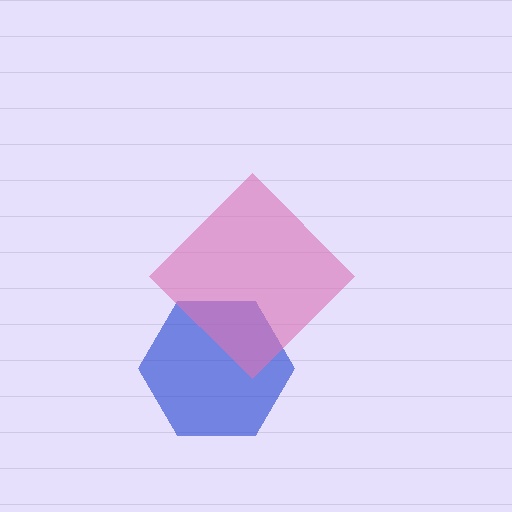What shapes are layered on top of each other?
The layered shapes are: a blue hexagon, a pink diamond.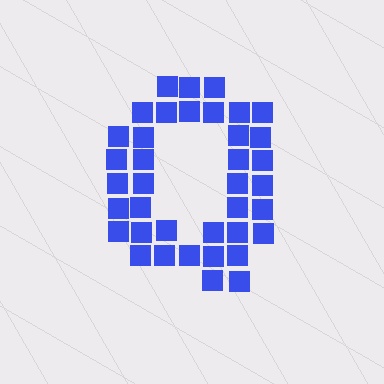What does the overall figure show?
The overall figure shows the letter Q.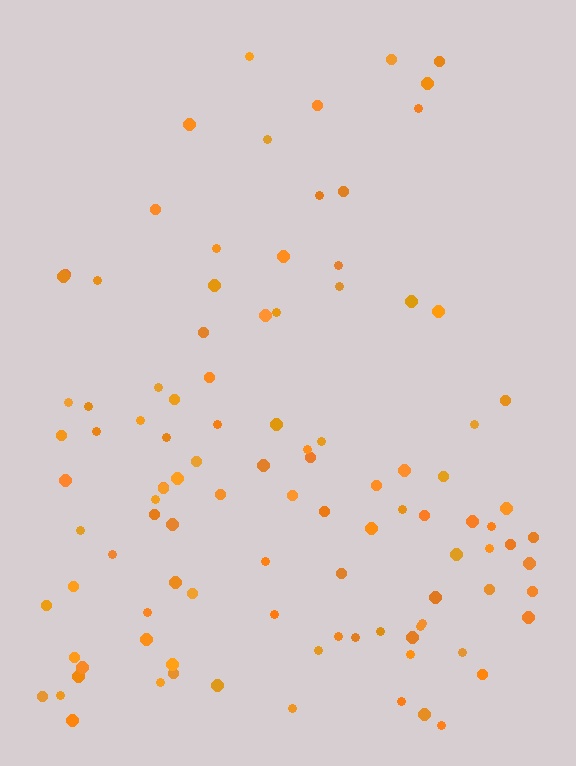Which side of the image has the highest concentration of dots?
The bottom.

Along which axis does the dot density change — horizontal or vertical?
Vertical.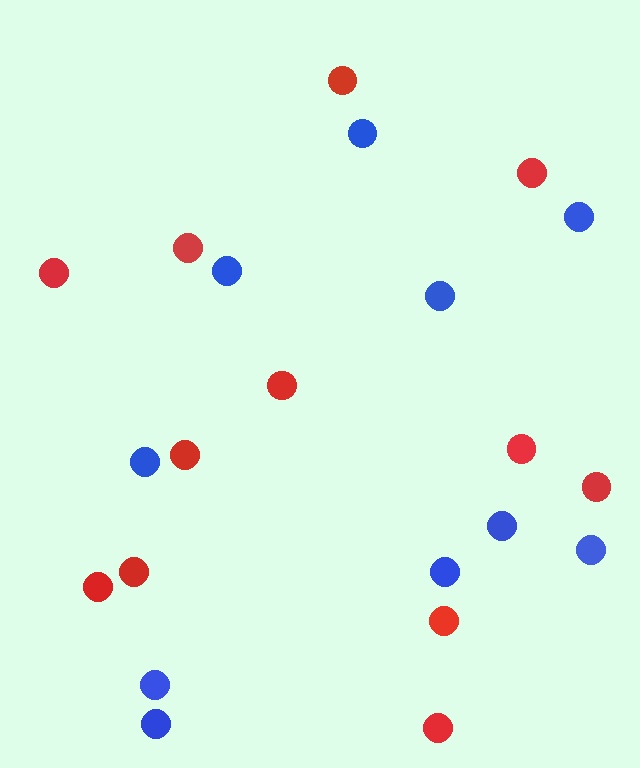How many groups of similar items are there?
There are 2 groups: one group of blue circles (10) and one group of red circles (12).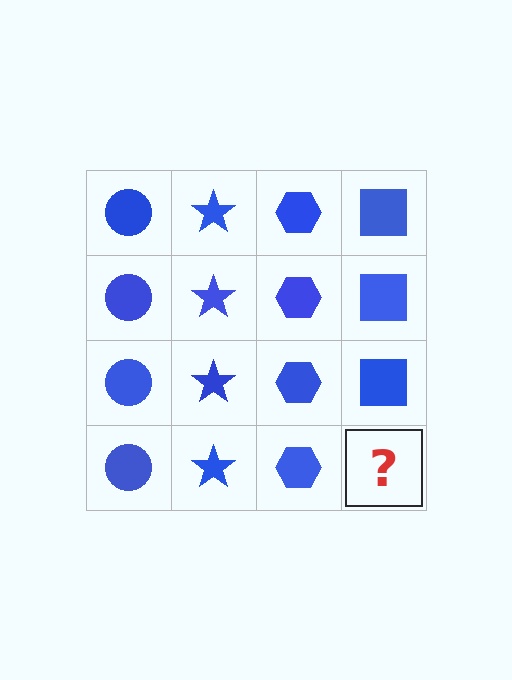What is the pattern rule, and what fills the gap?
The rule is that each column has a consistent shape. The gap should be filled with a blue square.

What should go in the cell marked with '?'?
The missing cell should contain a blue square.